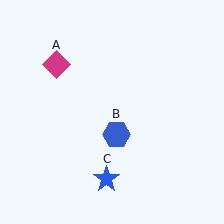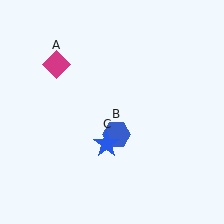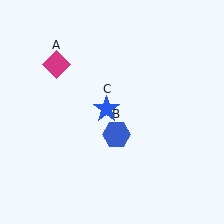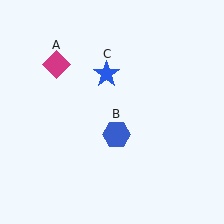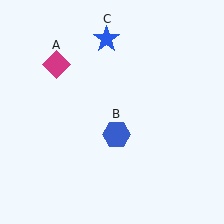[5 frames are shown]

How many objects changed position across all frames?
1 object changed position: blue star (object C).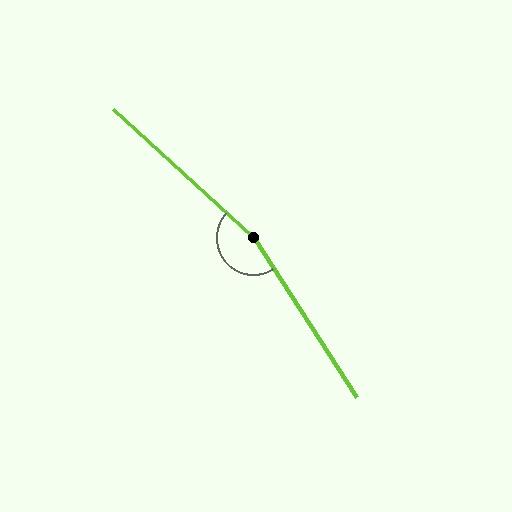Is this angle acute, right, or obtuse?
It is obtuse.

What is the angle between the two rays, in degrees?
Approximately 165 degrees.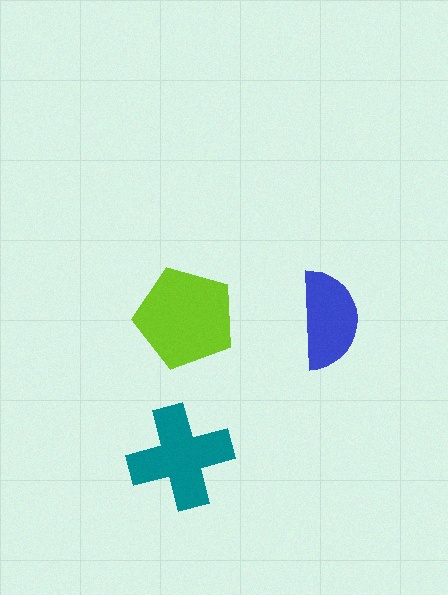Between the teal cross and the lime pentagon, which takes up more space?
The lime pentagon.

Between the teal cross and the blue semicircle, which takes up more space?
The teal cross.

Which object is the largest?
The lime pentagon.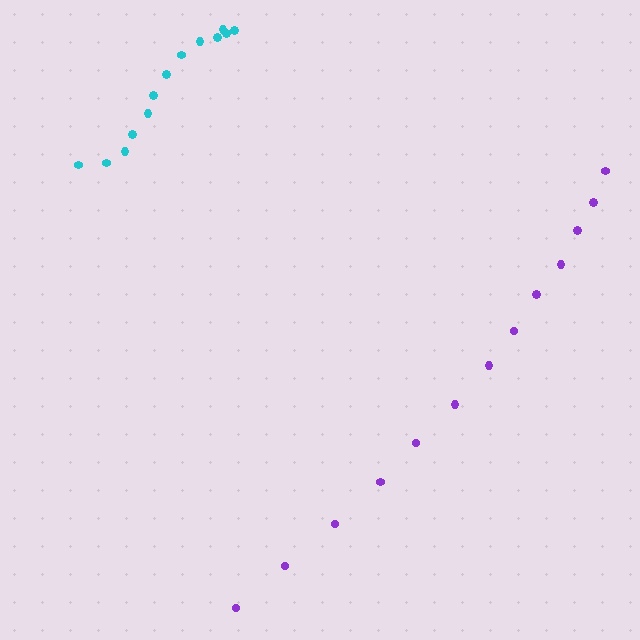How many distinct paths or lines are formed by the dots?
There are 2 distinct paths.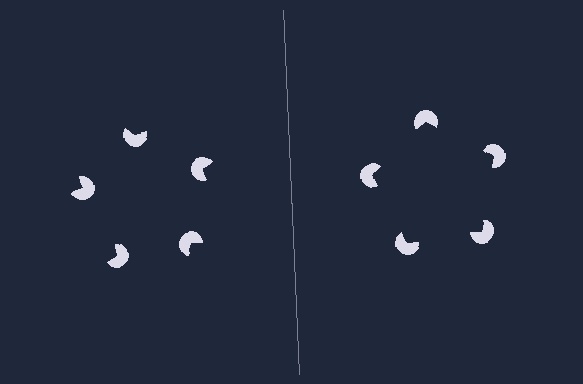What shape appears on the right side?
An illusory pentagon.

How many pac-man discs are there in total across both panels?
10 — 5 on each side.